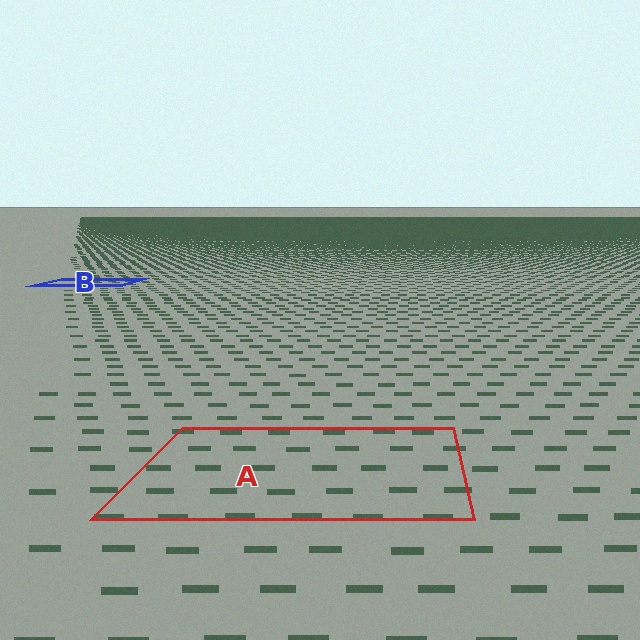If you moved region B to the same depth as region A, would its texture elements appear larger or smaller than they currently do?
They would appear larger. At a closer depth, the same texture elements are projected at a bigger on-screen size.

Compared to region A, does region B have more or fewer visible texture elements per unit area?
Region B has more texture elements per unit area — they are packed more densely because it is farther away.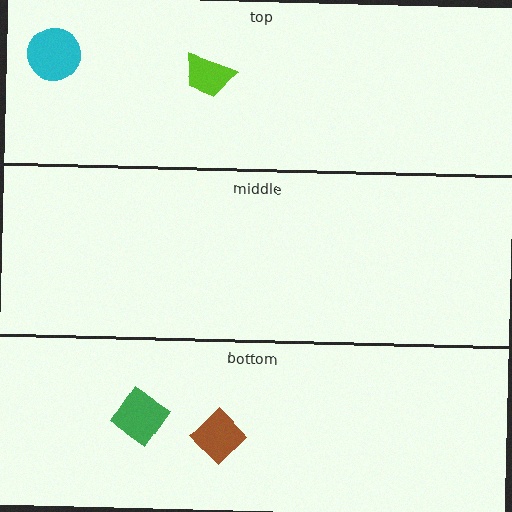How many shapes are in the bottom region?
2.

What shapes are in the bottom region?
The green diamond, the brown diamond.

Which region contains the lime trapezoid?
The top region.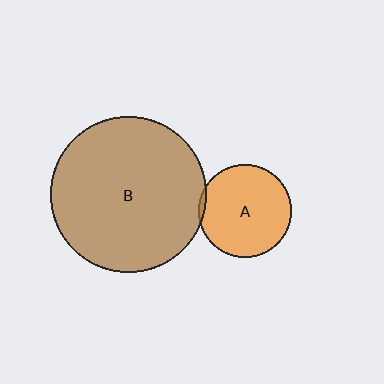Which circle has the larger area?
Circle B (brown).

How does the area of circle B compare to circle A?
Approximately 2.8 times.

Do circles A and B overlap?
Yes.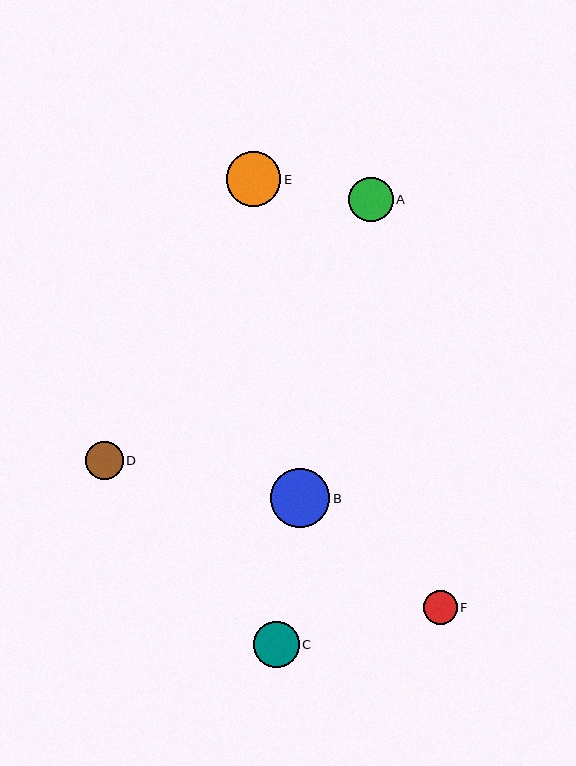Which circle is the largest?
Circle B is the largest with a size of approximately 59 pixels.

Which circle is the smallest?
Circle F is the smallest with a size of approximately 34 pixels.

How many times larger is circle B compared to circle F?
Circle B is approximately 1.8 times the size of circle F.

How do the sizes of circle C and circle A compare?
Circle C and circle A are approximately the same size.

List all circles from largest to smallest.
From largest to smallest: B, E, C, A, D, F.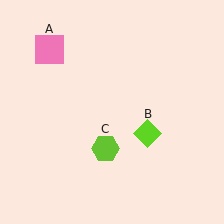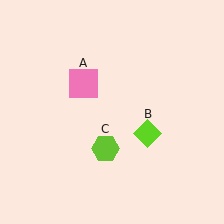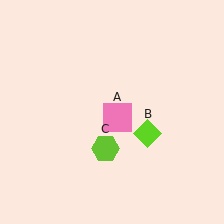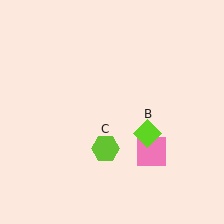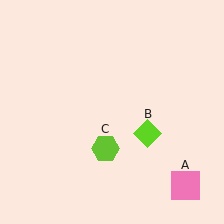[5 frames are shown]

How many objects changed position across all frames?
1 object changed position: pink square (object A).